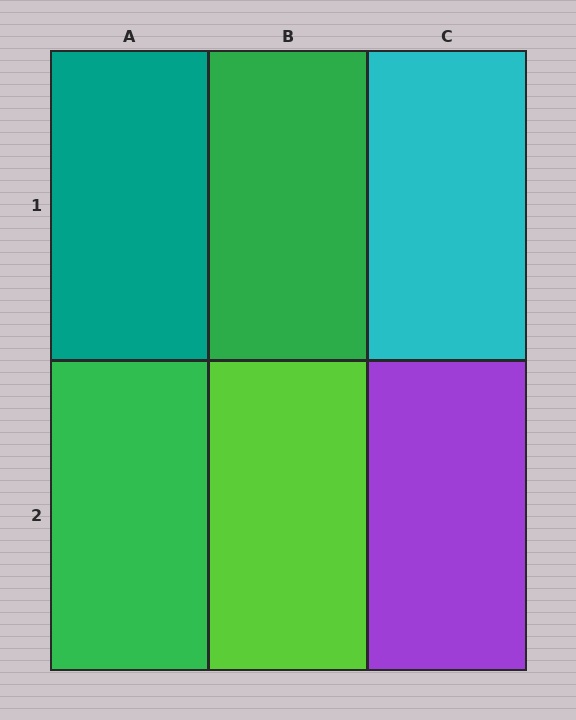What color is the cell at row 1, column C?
Cyan.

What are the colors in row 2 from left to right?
Green, lime, purple.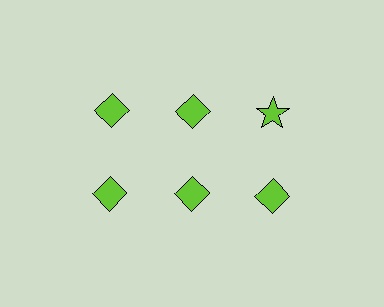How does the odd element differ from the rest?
It has a different shape: star instead of diamond.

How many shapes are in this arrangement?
There are 6 shapes arranged in a grid pattern.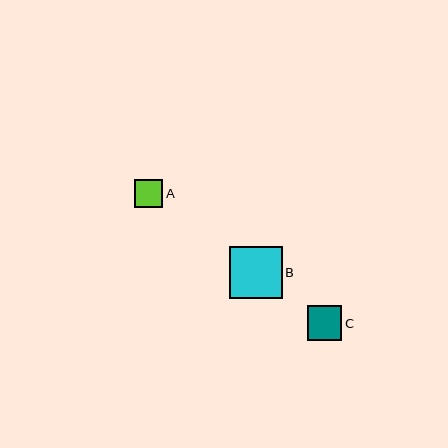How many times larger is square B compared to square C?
Square B is approximately 1.5 times the size of square C.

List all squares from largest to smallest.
From largest to smallest: B, C, A.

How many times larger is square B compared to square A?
Square B is approximately 1.9 times the size of square A.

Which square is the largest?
Square B is the largest with a size of approximately 53 pixels.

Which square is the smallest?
Square A is the smallest with a size of approximately 28 pixels.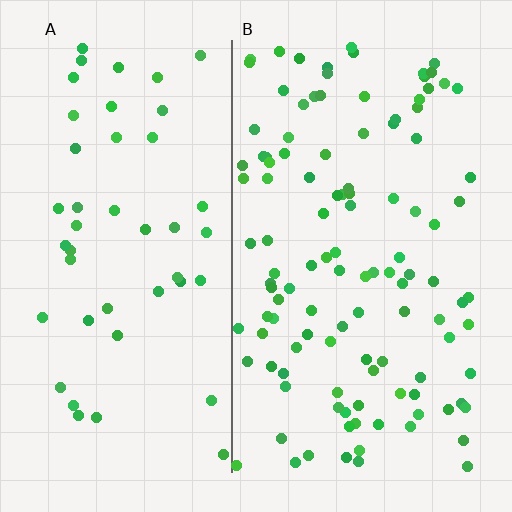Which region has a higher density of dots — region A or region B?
B (the right).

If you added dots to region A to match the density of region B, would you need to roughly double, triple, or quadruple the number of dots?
Approximately double.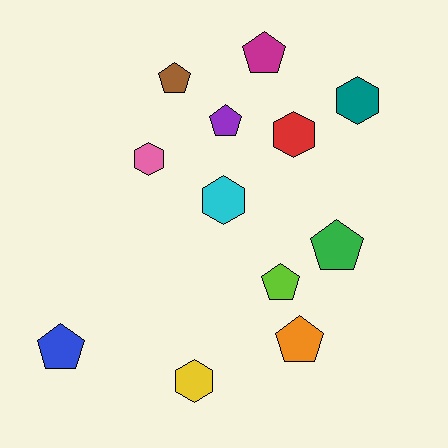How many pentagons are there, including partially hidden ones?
There are 7 pentagons.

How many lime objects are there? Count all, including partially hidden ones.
There is 1 lime object.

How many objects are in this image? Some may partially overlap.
There are 12 objects.